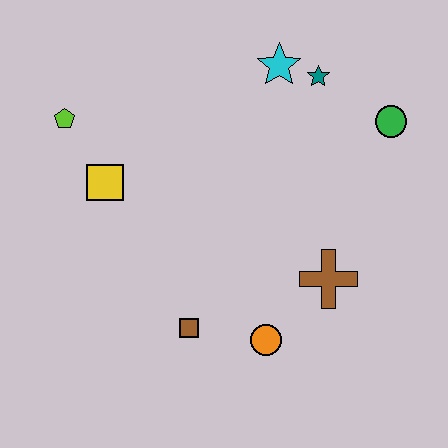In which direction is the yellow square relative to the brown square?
The yellow square is above the brown square.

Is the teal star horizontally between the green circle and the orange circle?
Yes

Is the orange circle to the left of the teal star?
Yes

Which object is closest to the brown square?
The orange circle is closest to the brown square.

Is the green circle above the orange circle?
Yes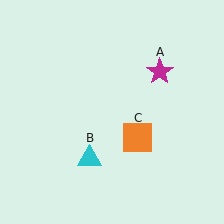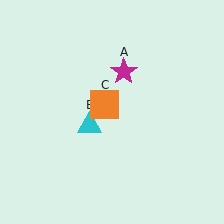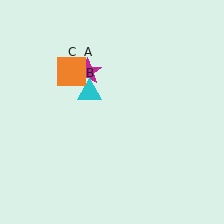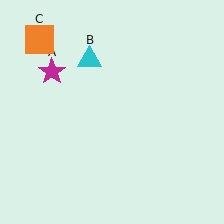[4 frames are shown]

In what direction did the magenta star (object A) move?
The magenta star (object A) moved left.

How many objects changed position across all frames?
3 objects changed position: magenta star (object A), cyan triangle (object B), orange square (object C).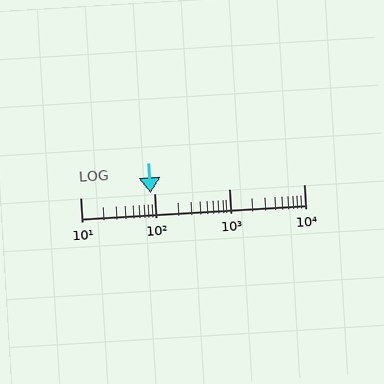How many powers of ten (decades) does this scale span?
The scale spans 3 decades, from 10 to 10000.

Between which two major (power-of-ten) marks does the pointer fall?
The pointer is between 10 and 100.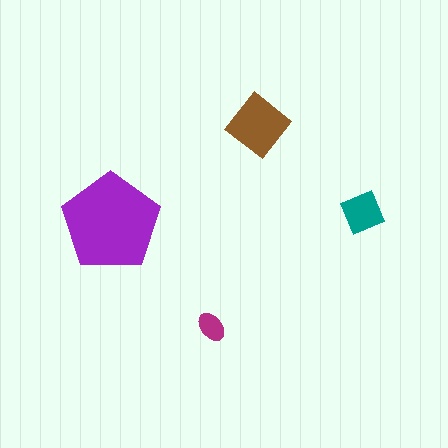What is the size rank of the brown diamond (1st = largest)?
2nd.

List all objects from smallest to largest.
The magenta ellipse, the teal diamond, the brown diamond, the purple pentagon.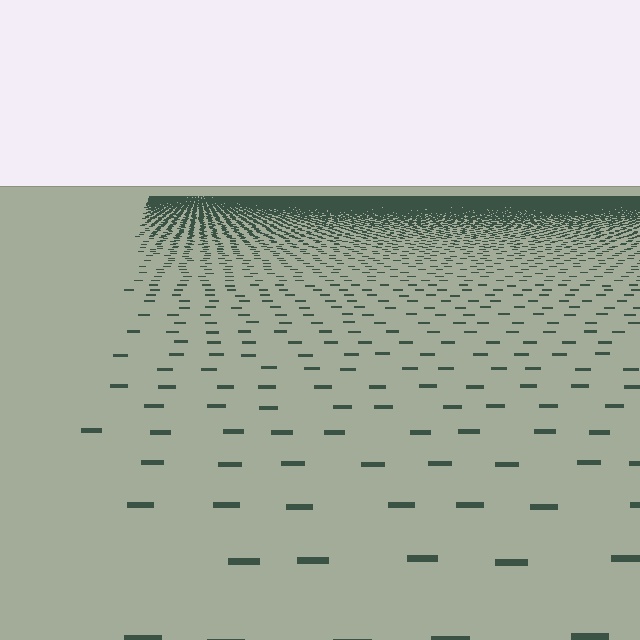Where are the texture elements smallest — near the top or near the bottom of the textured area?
Near the top.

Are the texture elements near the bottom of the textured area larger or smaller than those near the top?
Larger. Near the bottom, elements are closer to the viewer and appear at a bigger on-screen size.